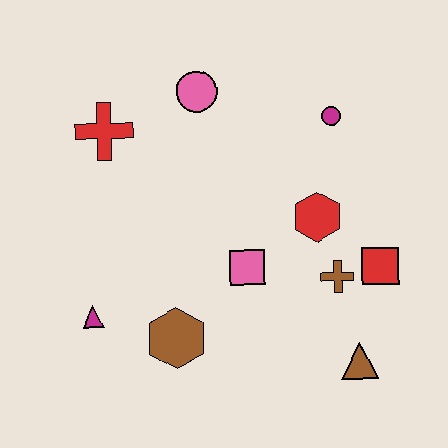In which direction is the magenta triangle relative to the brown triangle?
The magenta triangle is to the left of the brown triangle.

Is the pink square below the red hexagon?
Yes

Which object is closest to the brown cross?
The red square is closest to the brown cross.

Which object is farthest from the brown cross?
The red cross is farthest from the brown cross.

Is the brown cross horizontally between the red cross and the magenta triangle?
No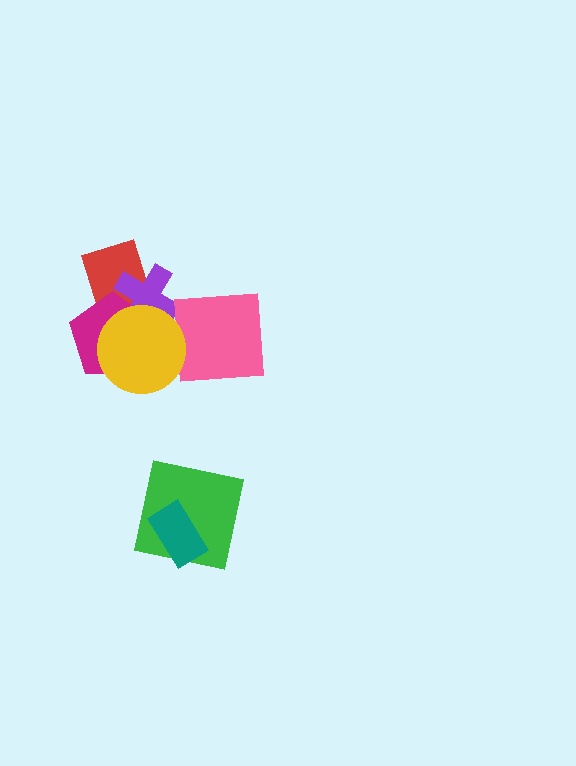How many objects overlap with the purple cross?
3 objects overlap with the purple cross.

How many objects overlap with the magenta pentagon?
3 objects overlap with the magenta pentagon.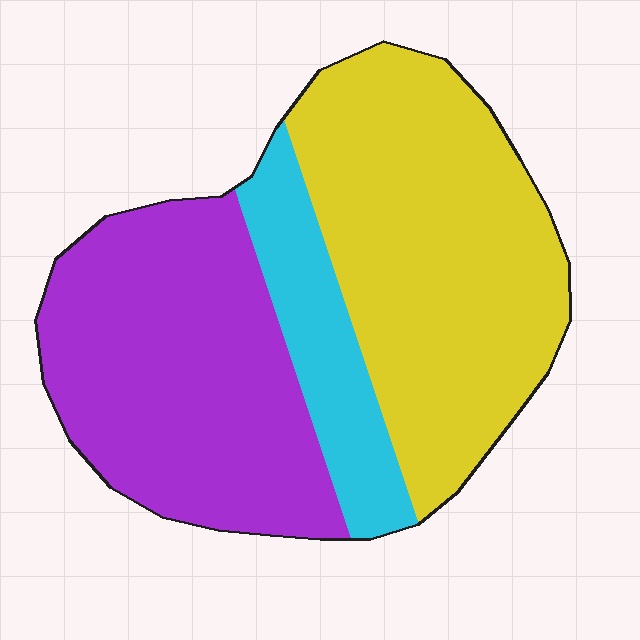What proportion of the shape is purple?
Purple takes up about two fifths (2/5) of the shape.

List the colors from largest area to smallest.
From largest to smallest: yellow, purple, cyan.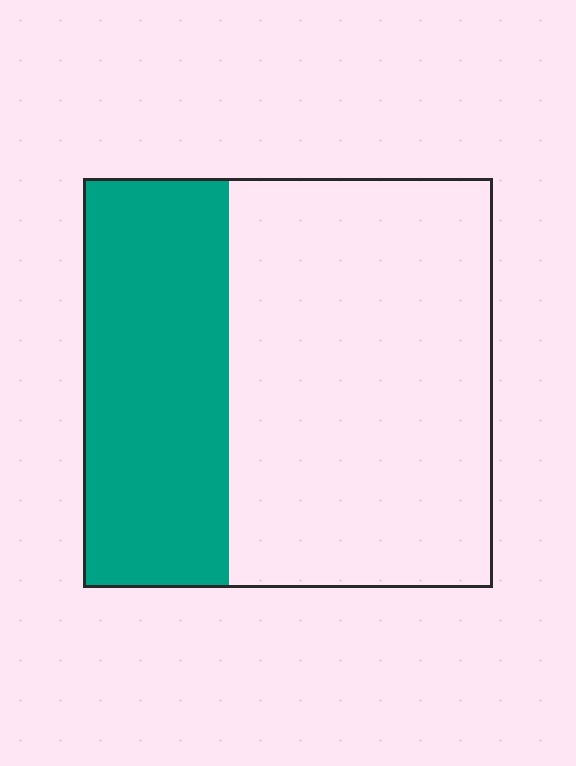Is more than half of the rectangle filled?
No.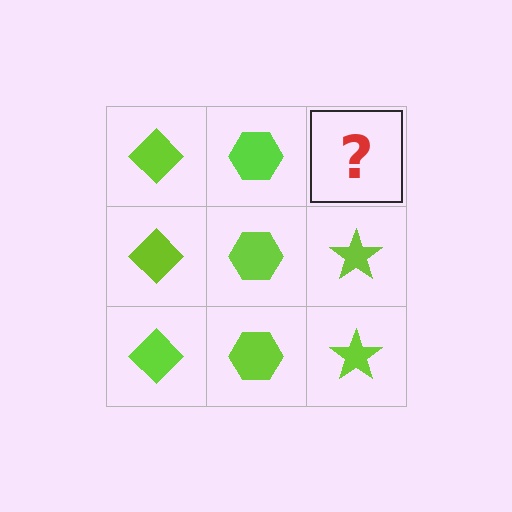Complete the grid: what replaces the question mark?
The question mark should be replaced with a lime star.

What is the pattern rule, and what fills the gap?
The rule is that each column has a consistent shape. The gap should be filled with a lime star.